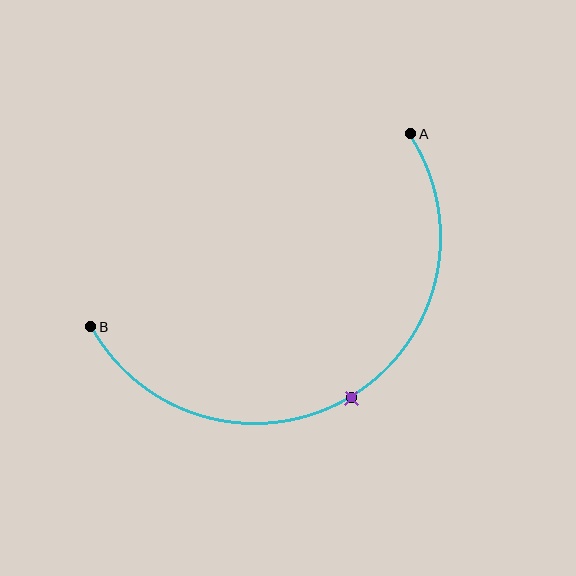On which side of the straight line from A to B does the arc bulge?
The arc bulges below the straight line connecting A and B.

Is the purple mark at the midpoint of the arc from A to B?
Yes. The purple mark lies on the arc at equal arc-length from both A and B — it is the arc midpoint.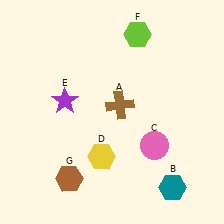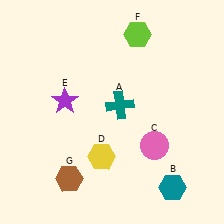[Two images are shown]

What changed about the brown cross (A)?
In Image 1, A is brown. In Image 2, it changed to teal.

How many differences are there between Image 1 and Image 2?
There is 1 difference between the two images.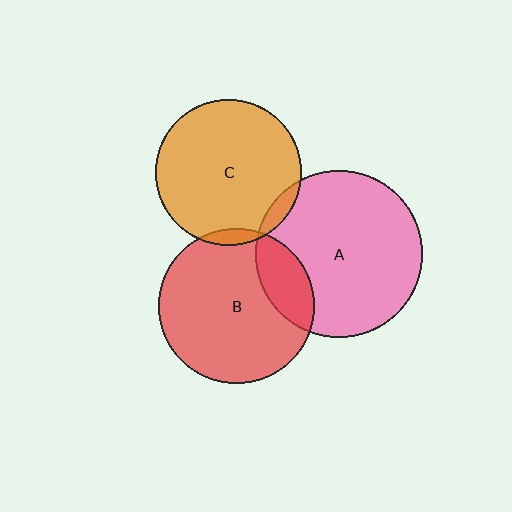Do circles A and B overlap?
Yes.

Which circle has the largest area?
Circle A (pink).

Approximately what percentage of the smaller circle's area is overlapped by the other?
Approximately 20%.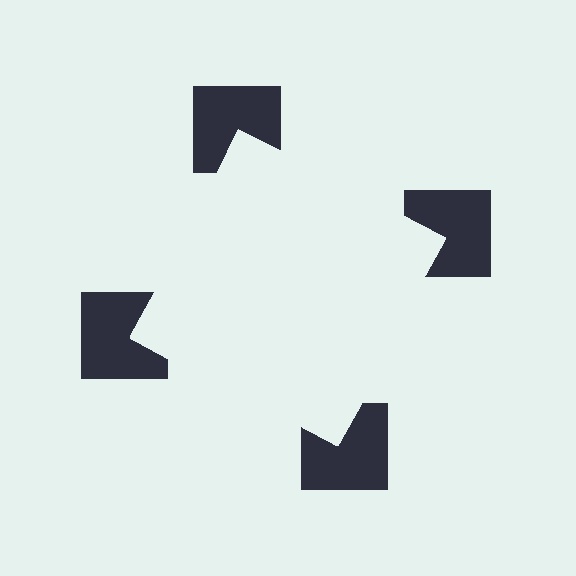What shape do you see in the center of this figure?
An illusory square — its edges are inferred from the aligned wedge cuts in the notched squares, not physically drawn.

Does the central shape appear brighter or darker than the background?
It typically appears slightly brighter than the background, even though no actual brightness change is drawn.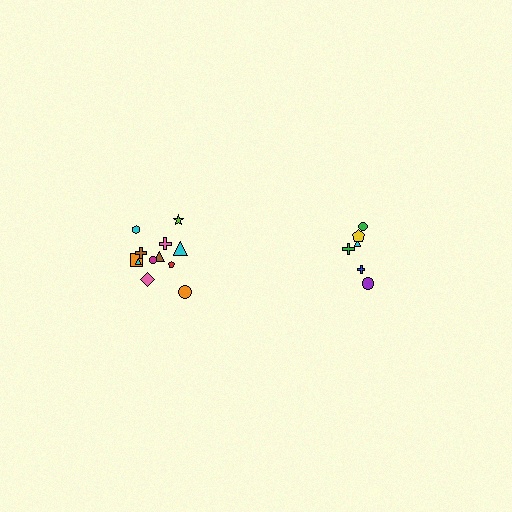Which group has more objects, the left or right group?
The left group.